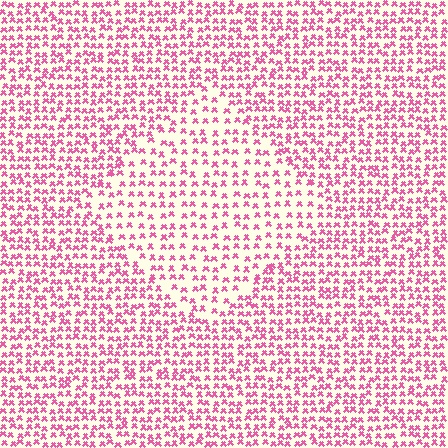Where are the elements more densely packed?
The elements are more densely packed outside the diamond boundary.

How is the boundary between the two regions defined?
The boundary is defined by a change in element density (approximately 1.7x ratio). All elements are the same color, size, and shape.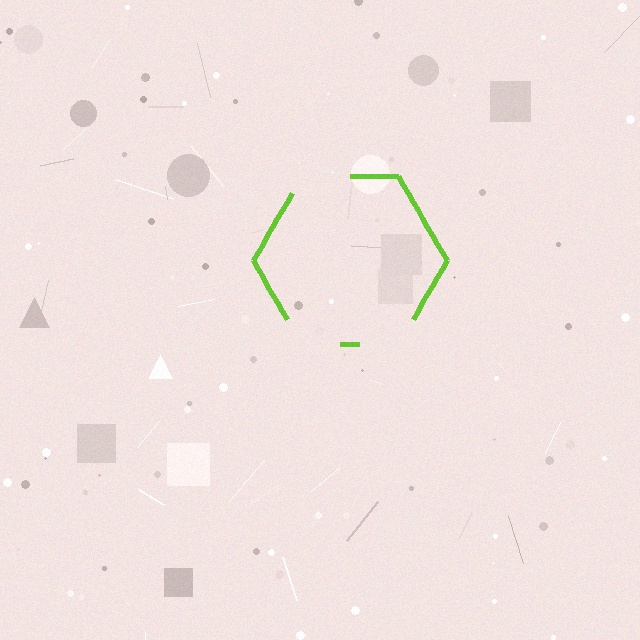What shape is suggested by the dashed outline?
The dashed outline suggests a hexagon.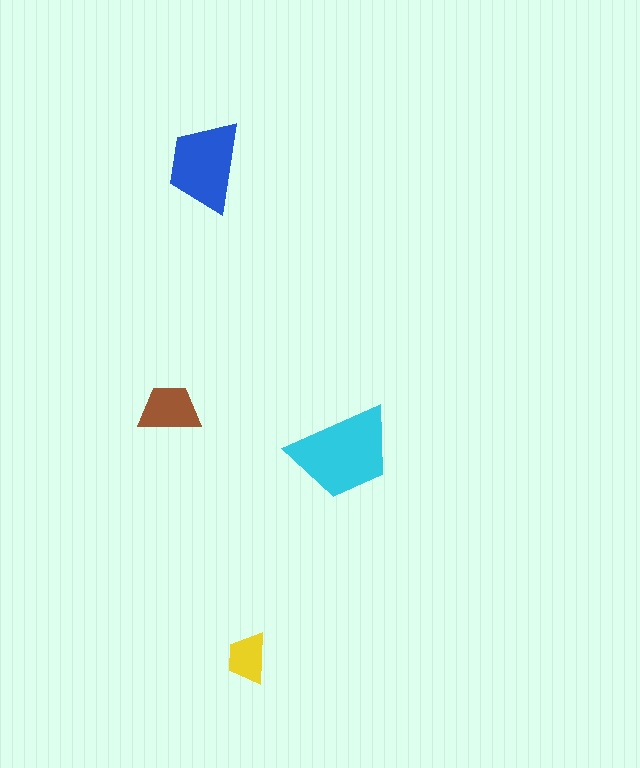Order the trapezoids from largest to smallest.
the cyan one, the blue one, the brown one, the yellow one.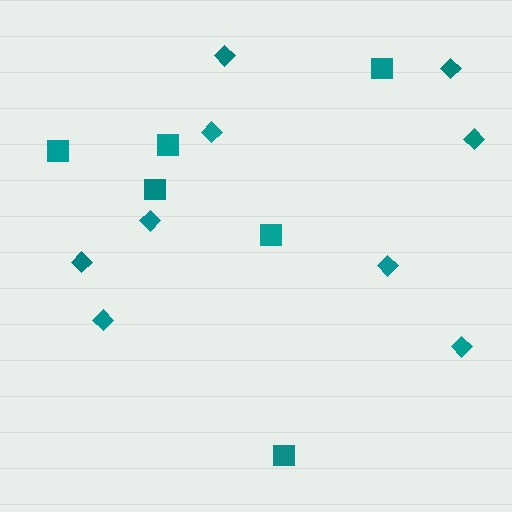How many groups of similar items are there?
There are 2 groups: one group of diamonds (9) and one group of squares (6).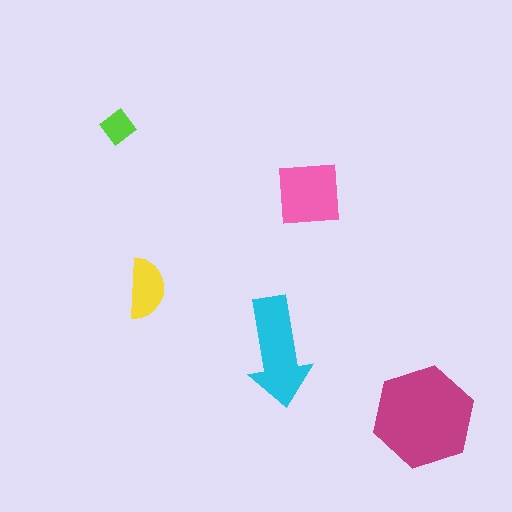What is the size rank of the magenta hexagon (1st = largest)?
1st.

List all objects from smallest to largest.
The lime diamond, the yellow semicircle, the pink square, the cyan arrow, the magenta hexagon.